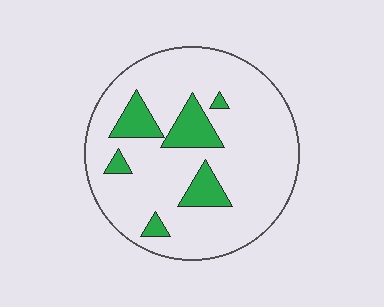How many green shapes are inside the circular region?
6.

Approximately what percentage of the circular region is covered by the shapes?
Approximately 15%.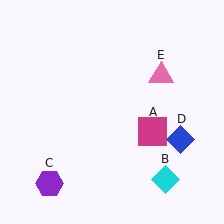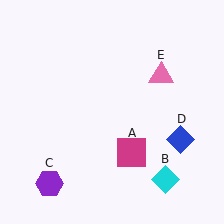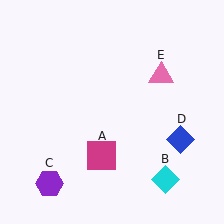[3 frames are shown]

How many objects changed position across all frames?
1 object changed position: magenta square (object A).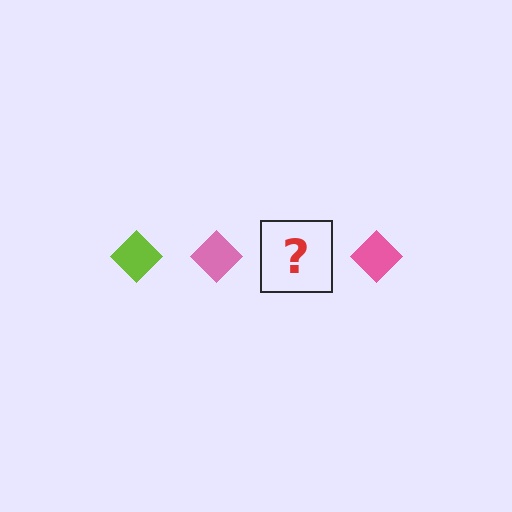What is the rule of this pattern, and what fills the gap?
The rule is that the pattern cycles through lime, pink diamonds. The gap should be filled with a lime diamond.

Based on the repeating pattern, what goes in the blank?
The blank should be a lime diamond.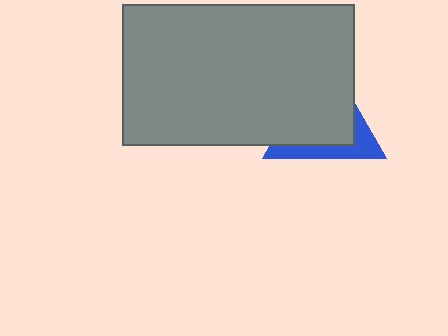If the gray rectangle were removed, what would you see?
You would see the complete blue triangle.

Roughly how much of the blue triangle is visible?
A small part of it is visible (roughly 31%).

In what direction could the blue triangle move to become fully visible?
The blue triangle could move toward the lower-right. That would shift it out from behind the gray rectangle entirely.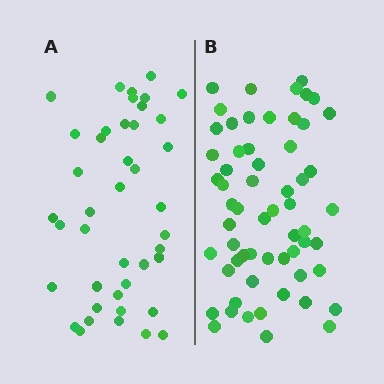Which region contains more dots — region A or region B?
Region B (the right region) has more dots.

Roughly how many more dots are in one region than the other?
Region B has approximately 20 more dots than region A.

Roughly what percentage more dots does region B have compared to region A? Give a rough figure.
About 45% more.